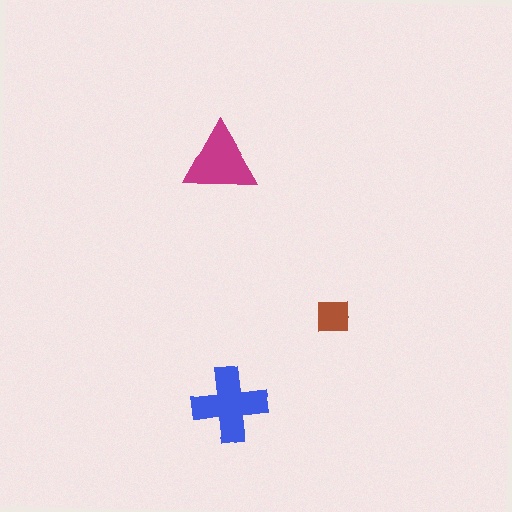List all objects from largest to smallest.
The blue cross, the magenta triangle, the brown square.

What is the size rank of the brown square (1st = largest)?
3rd.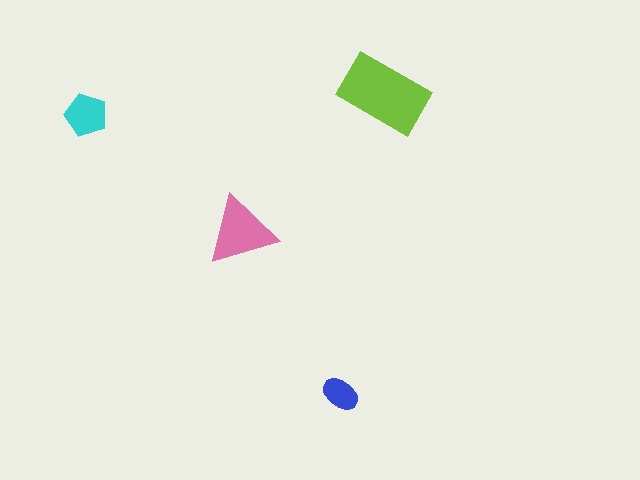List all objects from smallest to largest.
The blue ellipse, the cyan pentagon, the pink triangle, the lime rectangle.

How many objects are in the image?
There are 4 objects in the image.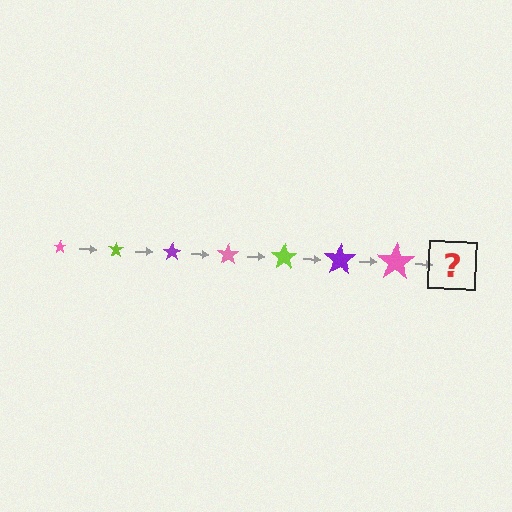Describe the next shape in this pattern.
It should be a lime star, larger than the previous one.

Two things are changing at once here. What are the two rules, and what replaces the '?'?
The two rules are that the star grows larger each step and the color cycles through pink, lime, and purple. The '?' should be a lime star, larger than the previous one.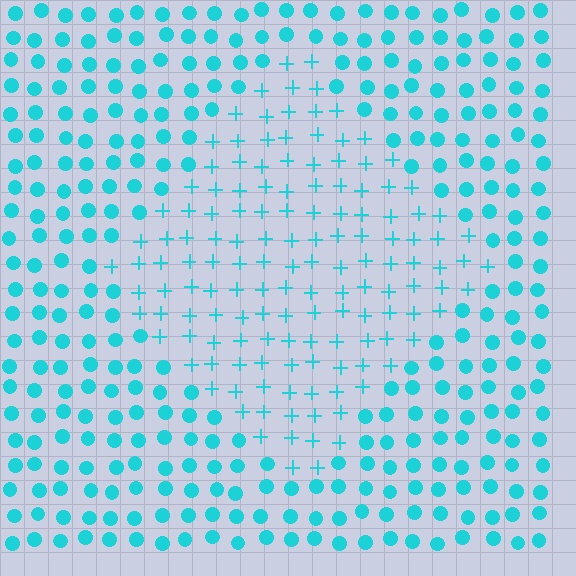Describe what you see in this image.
The image is filled with small cyan elements arranged in a uniform grid. A diamond-shaped region contains plus signs, while the surrounding area contains circles. The boundary is defined purely by the change in element shape.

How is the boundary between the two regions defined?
The boundary is defined by a change in element shape: plus signs inside vs. circles outside. All elements share the same color and spacing.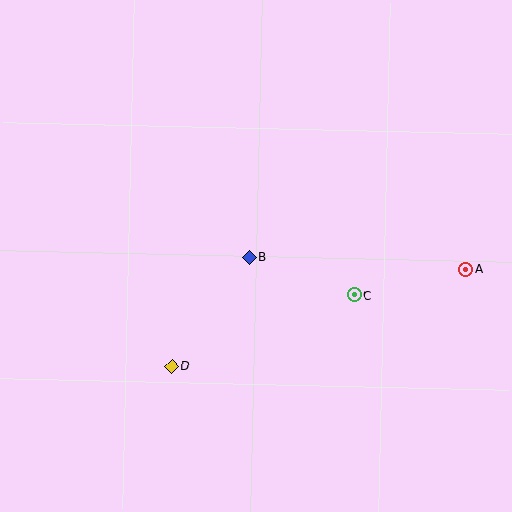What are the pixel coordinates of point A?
Point A is at (465, 269).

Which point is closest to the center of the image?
Point B at (249, 257) is closest to the center.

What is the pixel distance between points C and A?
The distance between C and A is 114 pixels.